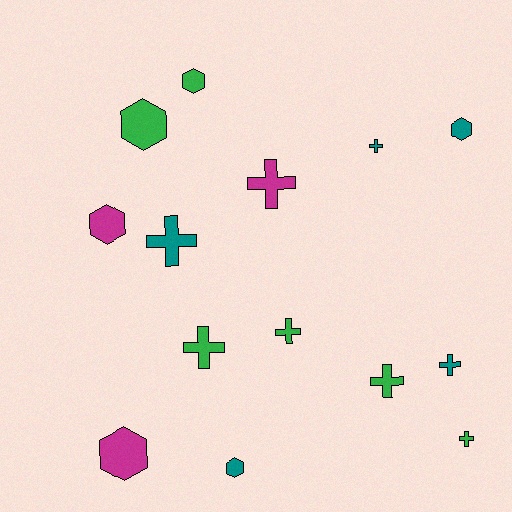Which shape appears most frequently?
Cross, with 8 objects.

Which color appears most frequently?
Green, with 6 objects.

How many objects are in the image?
There are 14 objects.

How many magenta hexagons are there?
There are 2 magenta hexagons.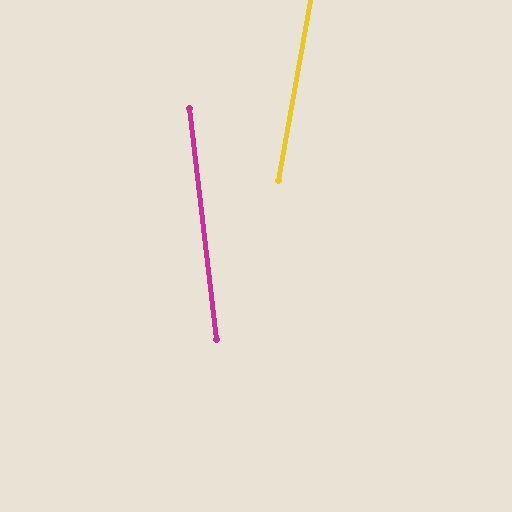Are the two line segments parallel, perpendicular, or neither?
Neither parallel nor perpendicular — they differ by about 17°.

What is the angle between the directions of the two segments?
Approximately 17 degrees.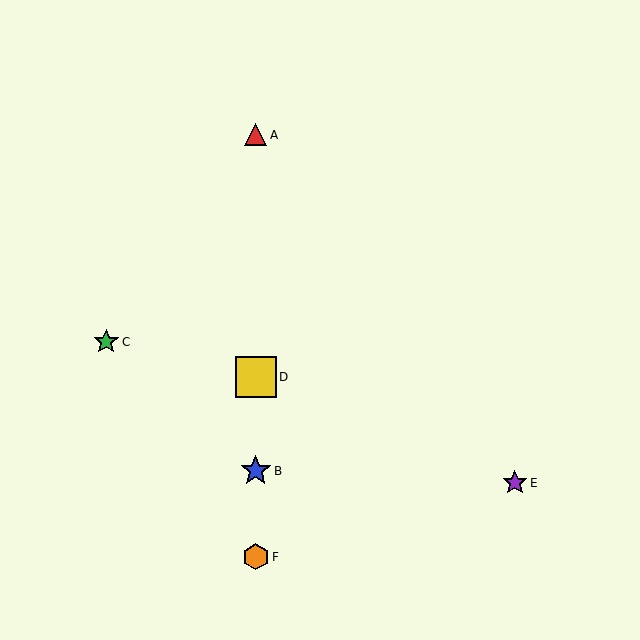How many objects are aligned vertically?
4 objects (A, B, D, F) are aligned vertically.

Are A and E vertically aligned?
No, A is at x≈256 and E is at x≈515.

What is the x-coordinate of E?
Object E is at x≈515.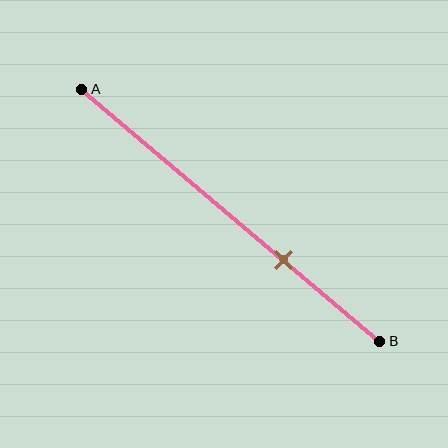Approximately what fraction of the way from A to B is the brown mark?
The brown mark is approximately 70% of the way from A to B.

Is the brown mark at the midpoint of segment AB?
No, the mark is at about 70% from A, not at the 50% midpoint.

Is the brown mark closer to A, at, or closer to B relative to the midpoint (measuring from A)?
The brown mark is closer to point B than the midpoint of segment AB.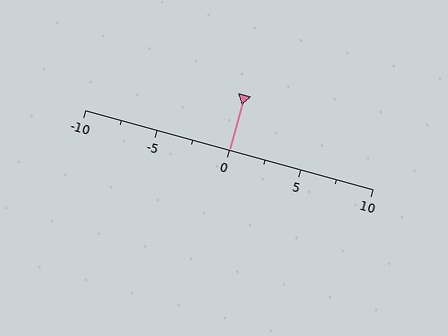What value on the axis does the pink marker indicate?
The marker indicates approximately 0.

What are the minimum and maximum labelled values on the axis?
The axis runs from -10 to 10.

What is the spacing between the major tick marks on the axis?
The major ticks are spaced 5 apart.